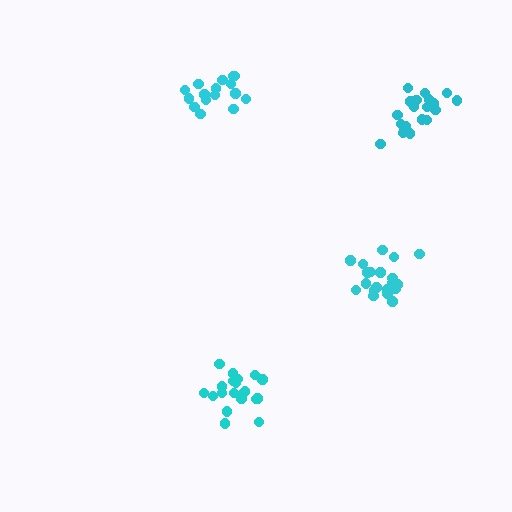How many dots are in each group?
Group 1: 20 dots, Group 2: 16 dots, Group 3: 21 dots, Group 4: 21 dots (78 total).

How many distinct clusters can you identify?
There are 4 distinct clusters.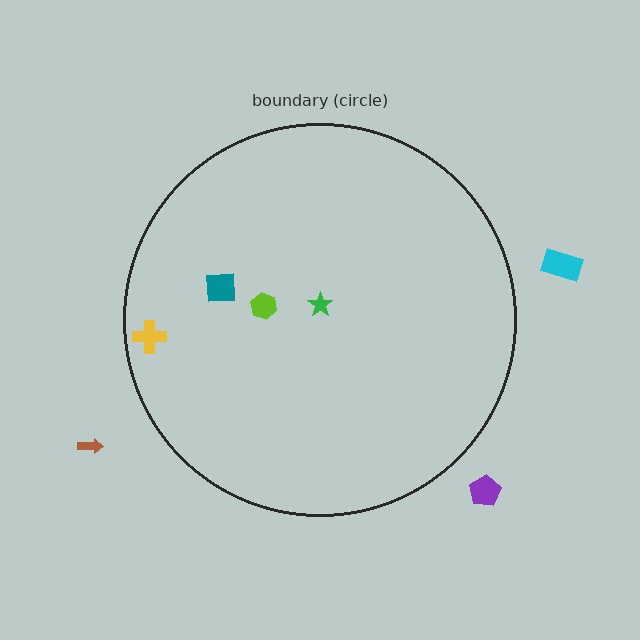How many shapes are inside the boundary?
4 inside, 3 outside.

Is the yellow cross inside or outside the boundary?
Inside.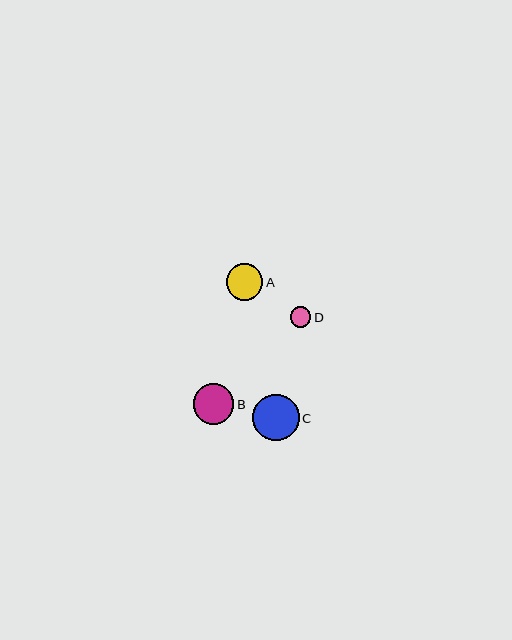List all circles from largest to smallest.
From largest to smallest: C, B, A, D.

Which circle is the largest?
Circle C is the largest with a size of approximately 46 pixels.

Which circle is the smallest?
Circle D is the smallest with a size of approximately 20 pixels.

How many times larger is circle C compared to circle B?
Circle C is approximately 1.1 times the size of circle B.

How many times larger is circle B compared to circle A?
Circle B is approximately 1.1 times the size of circle A.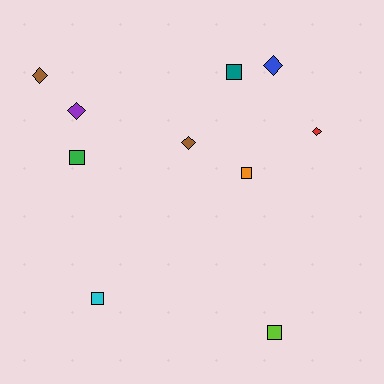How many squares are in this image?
There are 5 squares.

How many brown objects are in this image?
There are 2 brown objects.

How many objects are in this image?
There are 10 objects.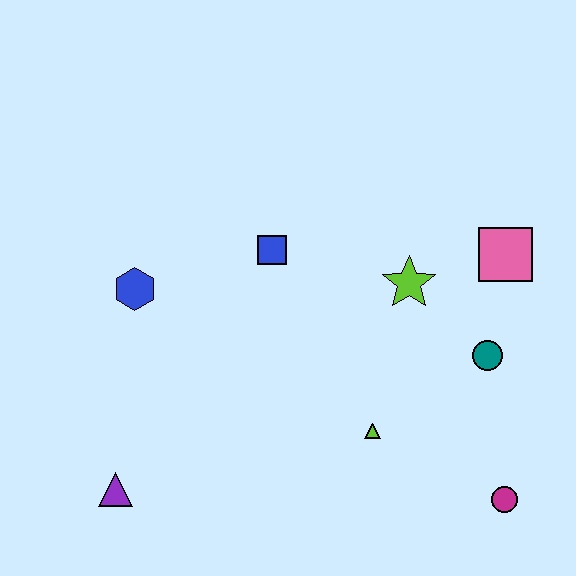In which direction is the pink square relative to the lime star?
The pink square is to the right of the lime star.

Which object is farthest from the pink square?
The purple triangle is farthest from the pink square.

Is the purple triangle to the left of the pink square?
Yes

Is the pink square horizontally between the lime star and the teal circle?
No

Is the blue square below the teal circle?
No